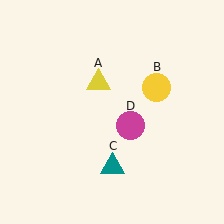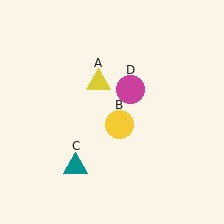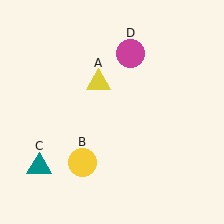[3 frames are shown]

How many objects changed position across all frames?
3 objects changed position: yellow circle (object B), teal triangle (object C), magenta circle (object D).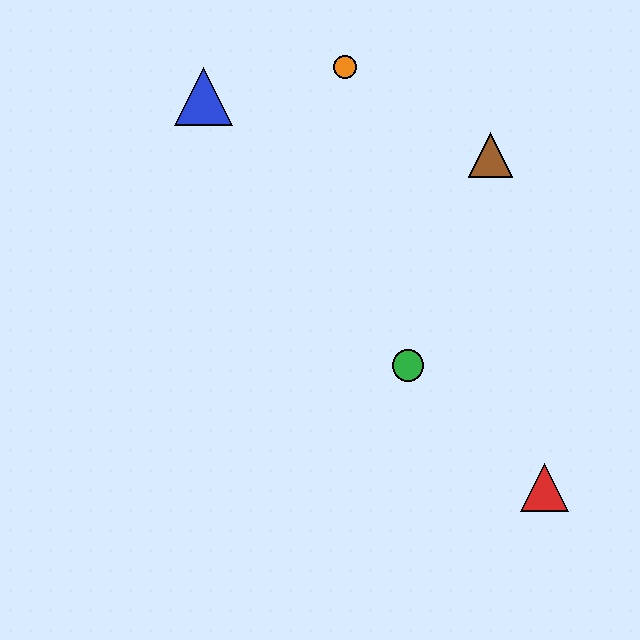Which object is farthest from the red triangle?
The blue triangle is farthest from the red triangle.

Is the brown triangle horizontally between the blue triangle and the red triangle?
Yes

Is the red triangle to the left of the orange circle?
No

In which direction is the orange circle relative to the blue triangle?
The orange circle is to the right of the blue triangle.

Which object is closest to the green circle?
The red triangle is closest to the green circle.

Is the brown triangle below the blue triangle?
Yes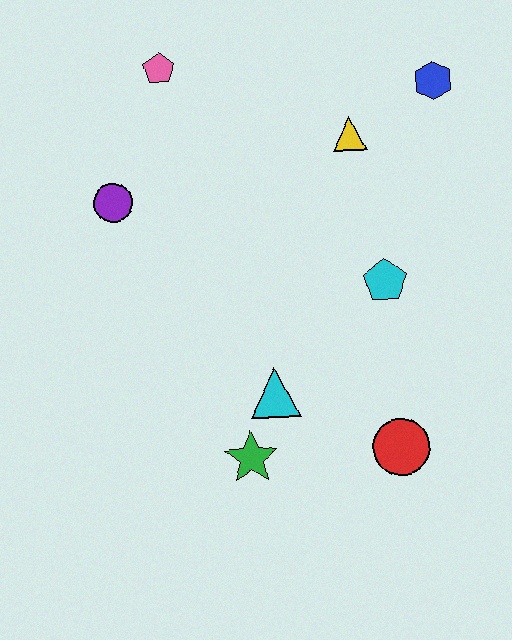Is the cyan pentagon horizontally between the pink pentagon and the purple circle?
No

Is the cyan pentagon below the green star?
No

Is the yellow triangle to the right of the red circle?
No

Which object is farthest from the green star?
The blue hexagon is farthest from the green star.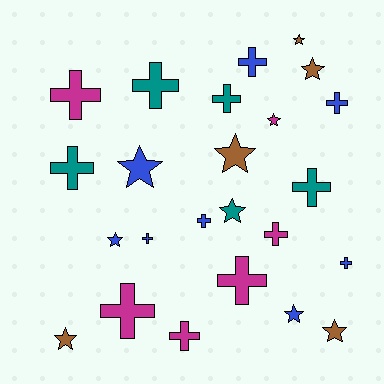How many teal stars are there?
There is 1 teal star.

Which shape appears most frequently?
Cross, with 14 objects.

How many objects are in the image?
There are 24 objects.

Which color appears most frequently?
Blue, with 8 objects.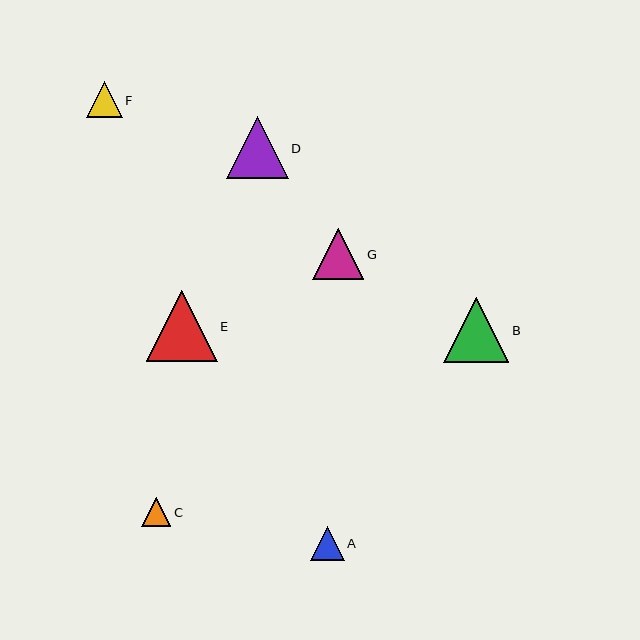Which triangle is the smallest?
Triangle C is the smallest with a size of approximately 29 pixels.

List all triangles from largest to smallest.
From largest to smallest: E, B, D, G, F, A, C.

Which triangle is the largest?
Triangle E is the largest with a size of approximately 71 pixels.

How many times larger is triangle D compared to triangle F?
Triangle D is approximately 1.7 times the size of triangle F.